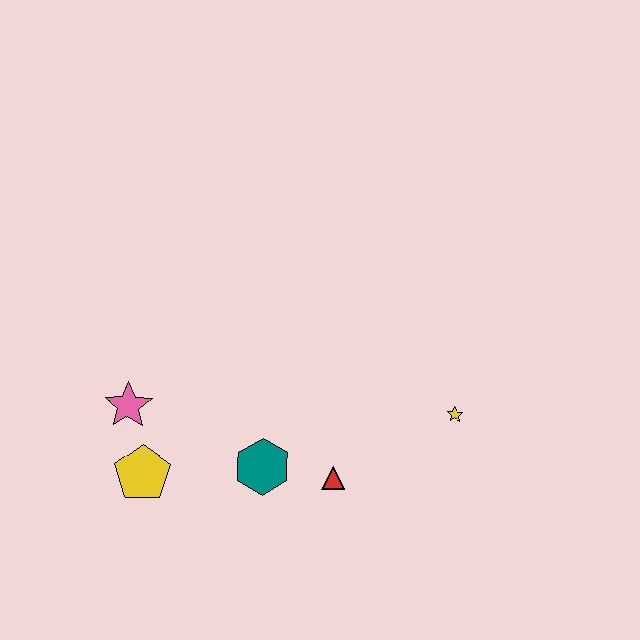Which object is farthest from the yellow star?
The pink star is farthest from the yellow star.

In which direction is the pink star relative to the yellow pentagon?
The pink star is above the yellow pentagon.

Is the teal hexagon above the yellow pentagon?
Yes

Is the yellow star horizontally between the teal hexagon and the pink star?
No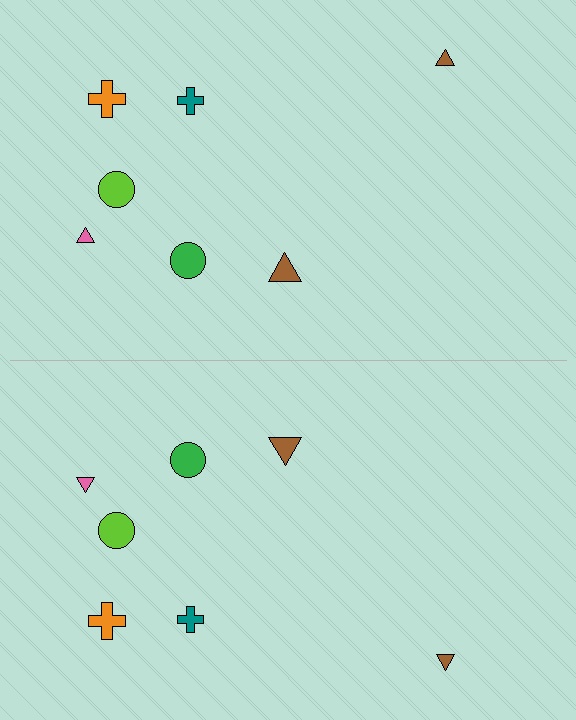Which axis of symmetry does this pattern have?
The pattern has a horizontal axis of symmetry running through the center of the image.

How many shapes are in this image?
There are 14 shapes in this image.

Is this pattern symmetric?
Yes, this pattern has bilateral (reflection) symmetry.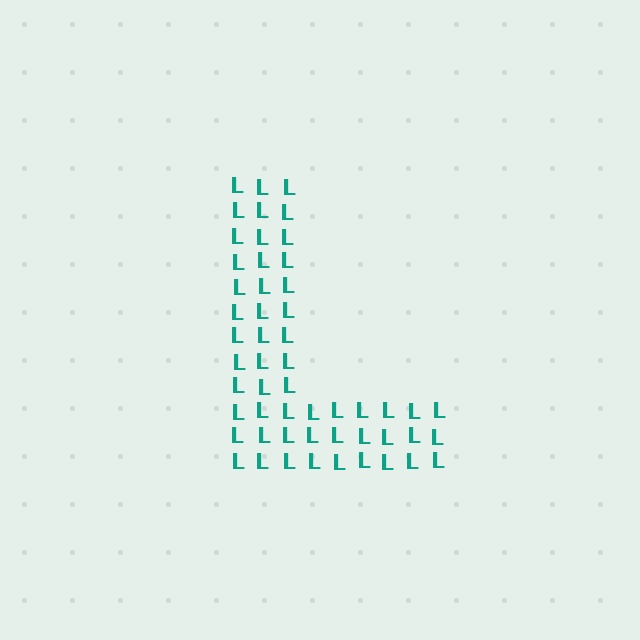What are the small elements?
The small elements are letter L's.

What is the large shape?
The large shape is the letter L.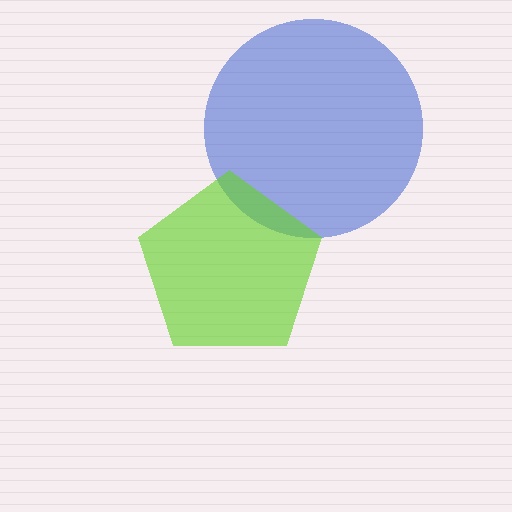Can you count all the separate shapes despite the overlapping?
Yes, there are 2 separate shapes.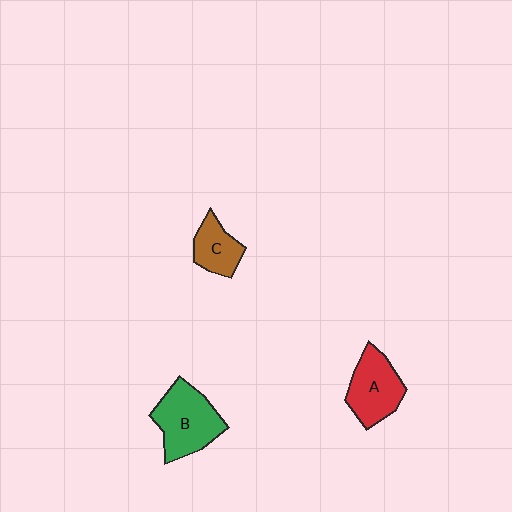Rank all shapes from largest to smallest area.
From largest to smallest: B (green), A (red), C (brown).